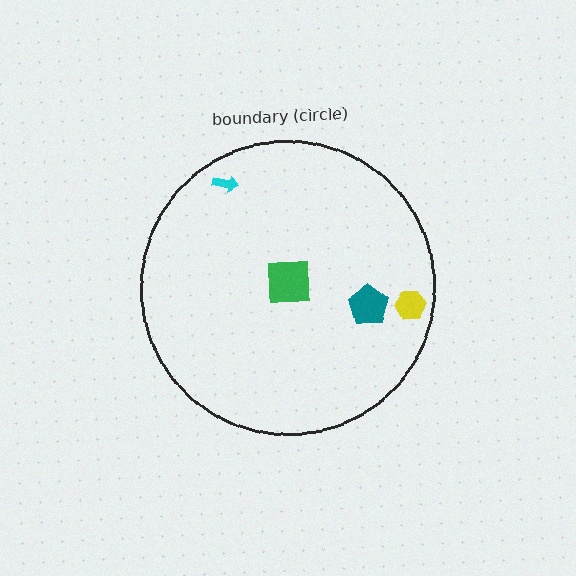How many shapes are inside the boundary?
4 inside, 0 outside.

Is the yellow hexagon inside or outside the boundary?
Inside.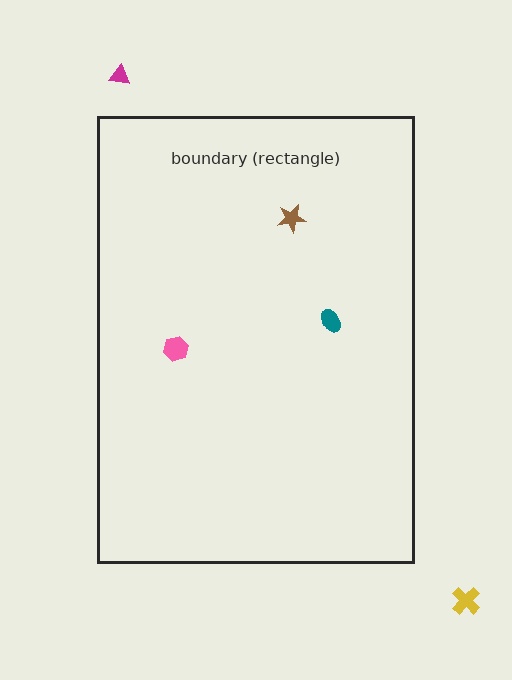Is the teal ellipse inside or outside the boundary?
Inside.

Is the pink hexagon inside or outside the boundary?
Inside.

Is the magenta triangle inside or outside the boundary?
Outside.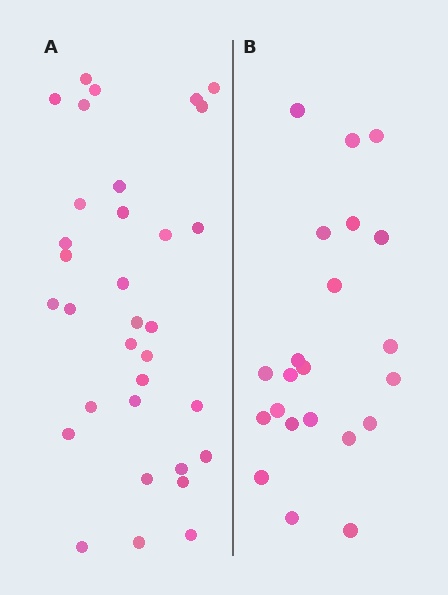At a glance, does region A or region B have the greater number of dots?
Region A (the left region) has more dots.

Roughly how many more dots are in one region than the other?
Region A has roughly 12 or so more dots than region B.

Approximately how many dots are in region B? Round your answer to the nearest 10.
About 20 dots. (The exact count is 22, which rounds to 20.)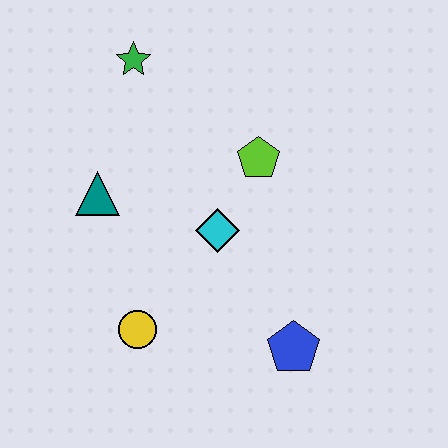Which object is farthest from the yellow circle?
The green star is farthest from the yellow circle.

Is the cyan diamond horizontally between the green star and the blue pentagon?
Yes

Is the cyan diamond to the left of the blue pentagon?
Yes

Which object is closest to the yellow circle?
The cyan diamond is closest to the yellow circle.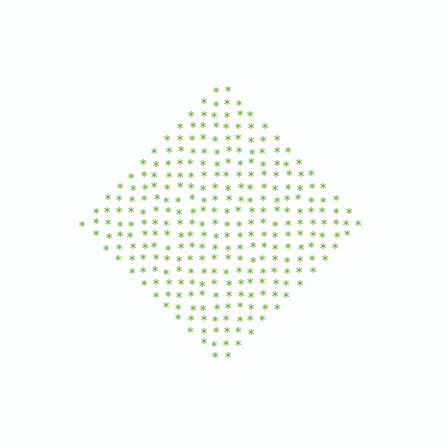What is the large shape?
The large shape is a diamond.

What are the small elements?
The small elements are asterisks.